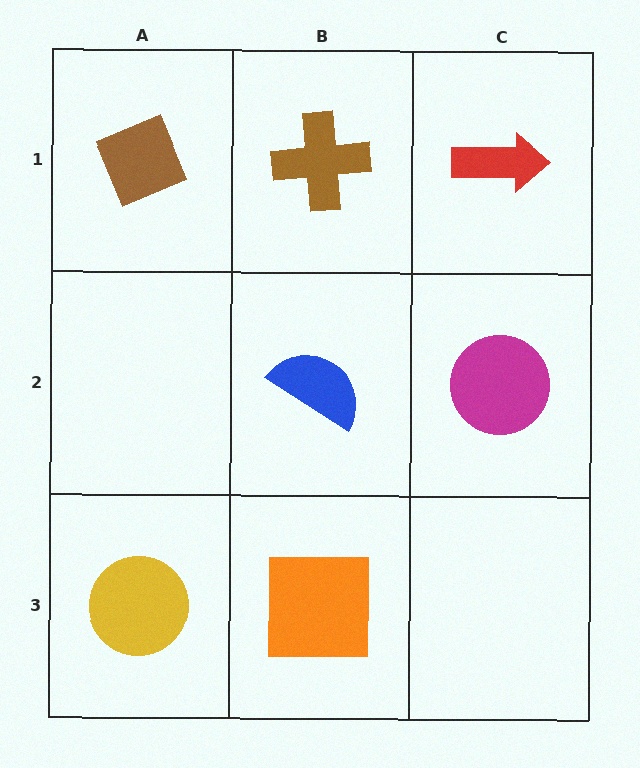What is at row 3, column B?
An orange square.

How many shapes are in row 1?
3 shapes.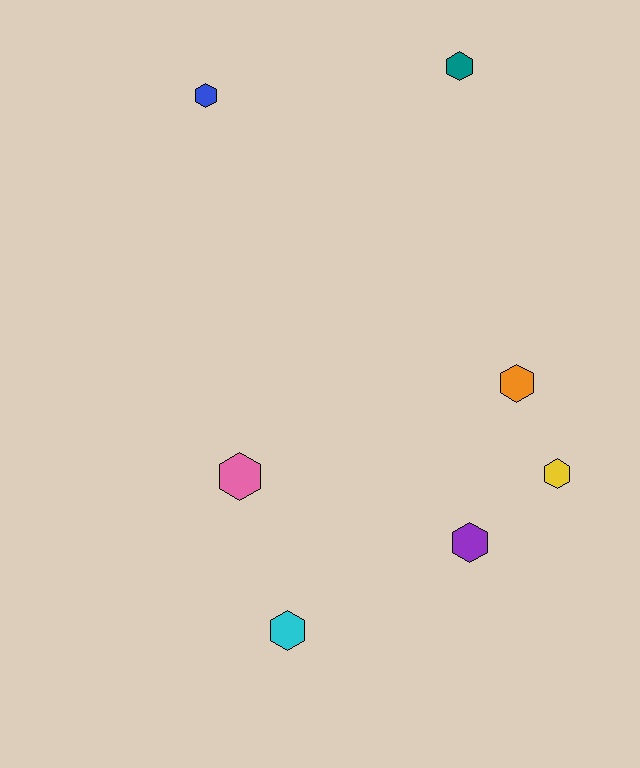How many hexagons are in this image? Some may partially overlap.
There are 7 hexagons.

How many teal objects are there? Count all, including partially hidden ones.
There is 1 teal object.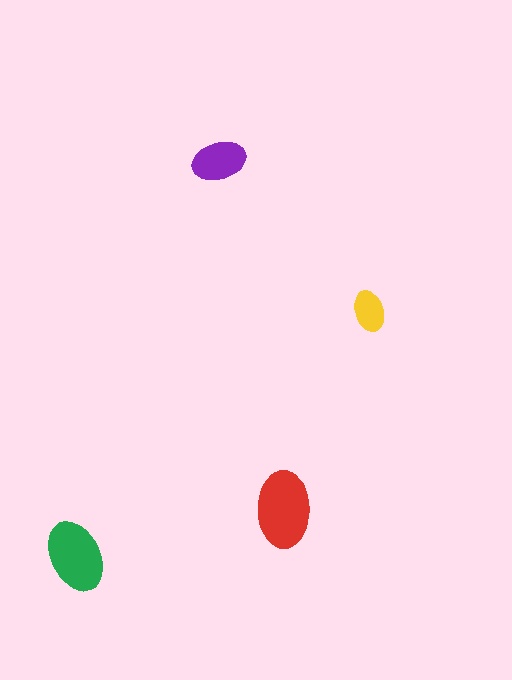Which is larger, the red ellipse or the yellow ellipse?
The red one.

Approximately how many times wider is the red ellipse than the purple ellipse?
About 1.5 times wider.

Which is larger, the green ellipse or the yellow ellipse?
The green one.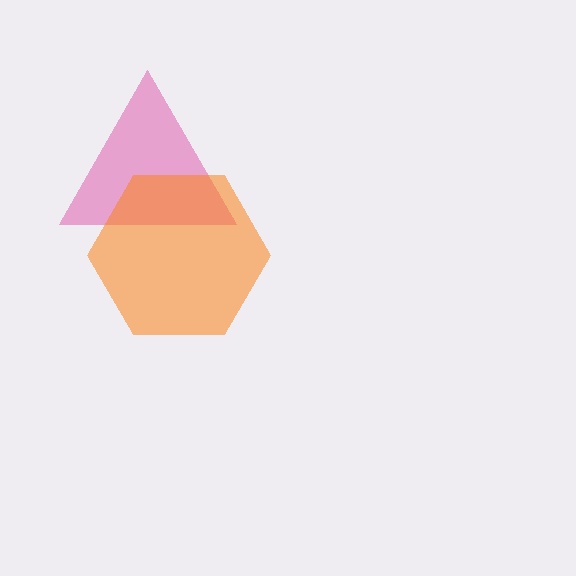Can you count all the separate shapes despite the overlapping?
Yes, there are 2 separate shapes.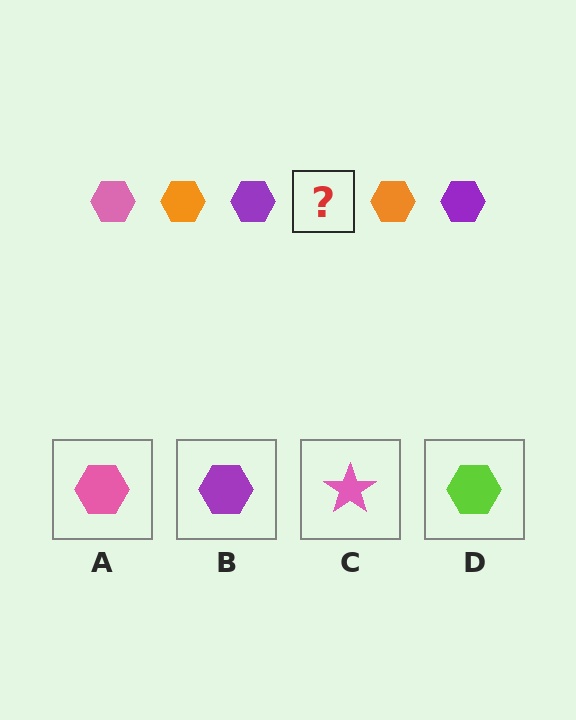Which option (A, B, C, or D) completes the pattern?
A.